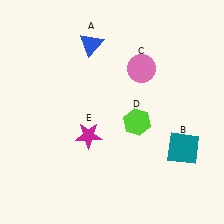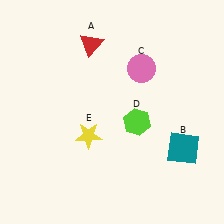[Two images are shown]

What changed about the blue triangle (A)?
In Image 1, A is blue. In Image 2, it changed to red.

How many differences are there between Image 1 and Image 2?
There are 2 differences between the two images.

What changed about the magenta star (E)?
In Image 1, E is magenta. In Image 2, it changed to yellow.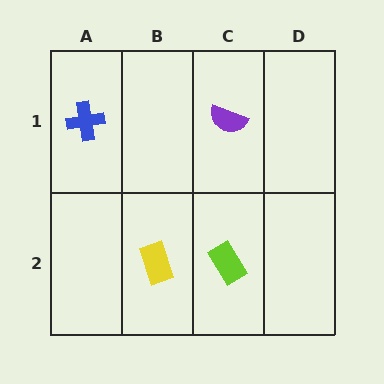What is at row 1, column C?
A purple semicircle.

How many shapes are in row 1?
2 shapes.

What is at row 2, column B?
A yellow rectangle.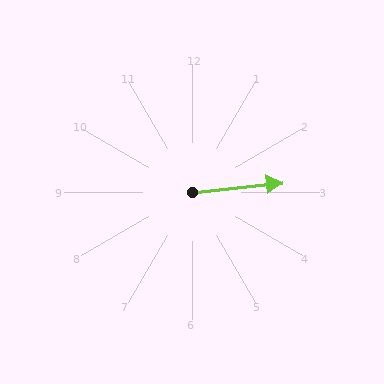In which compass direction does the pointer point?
East.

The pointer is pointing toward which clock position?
Roughly 3 o'clock.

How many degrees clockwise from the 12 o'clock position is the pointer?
Approximately 84 degrees.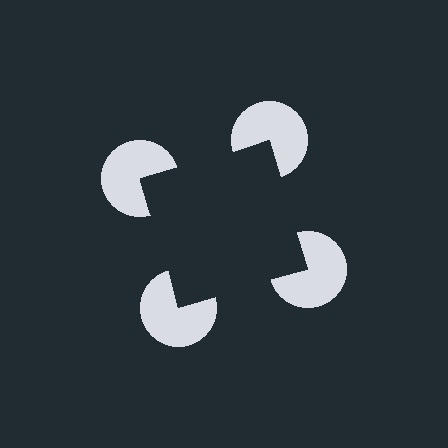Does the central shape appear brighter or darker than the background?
It typically appears slightly darker than the background, even though no actual brightness change is drawn.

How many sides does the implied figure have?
4 sides.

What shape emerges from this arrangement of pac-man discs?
An illusory square — its edges are inferred from the aligned wedge cuts in the pac-man discs, not physically drawn.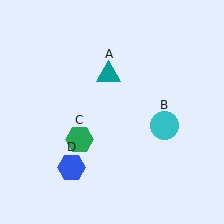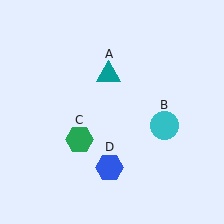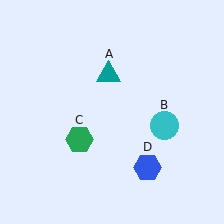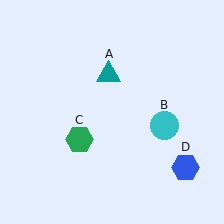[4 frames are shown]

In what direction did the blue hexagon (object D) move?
The blue hexagon (object D) moved right.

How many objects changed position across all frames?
1 object changed position: blue hexagon (object D).